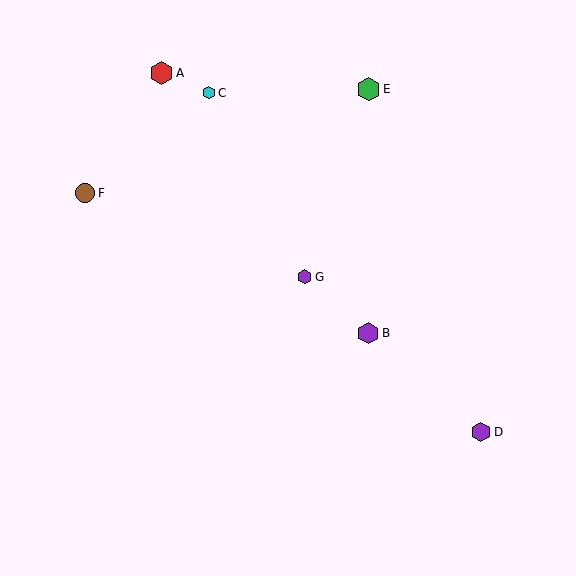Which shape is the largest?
The red hexagon (labeled A) is the largest.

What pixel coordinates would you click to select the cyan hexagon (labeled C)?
Click at (209, 93) to select the cyan hexagon C.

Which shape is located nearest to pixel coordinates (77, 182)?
The brown circle (labeled F) at (85, 193) is nearest to that location.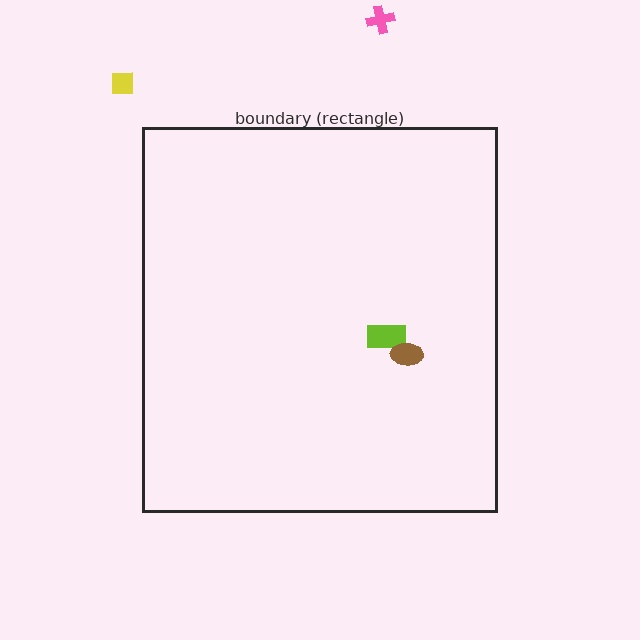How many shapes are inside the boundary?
2 inside, 2 outside.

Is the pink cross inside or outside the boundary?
Outside.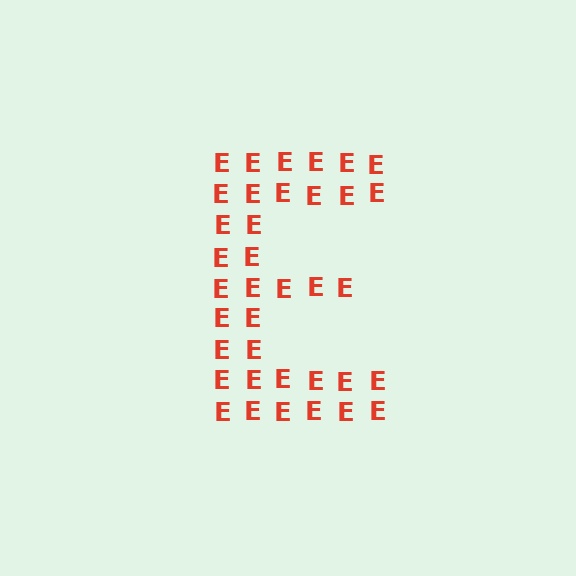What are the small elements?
The small elements are letter E's.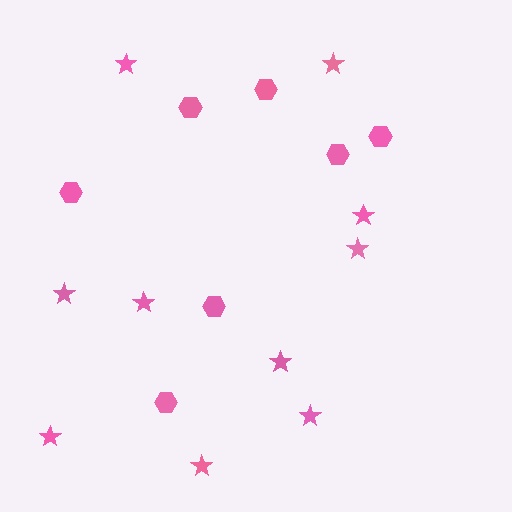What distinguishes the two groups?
There are 2 groups: one group of stars (10) and one group of hexagons (7).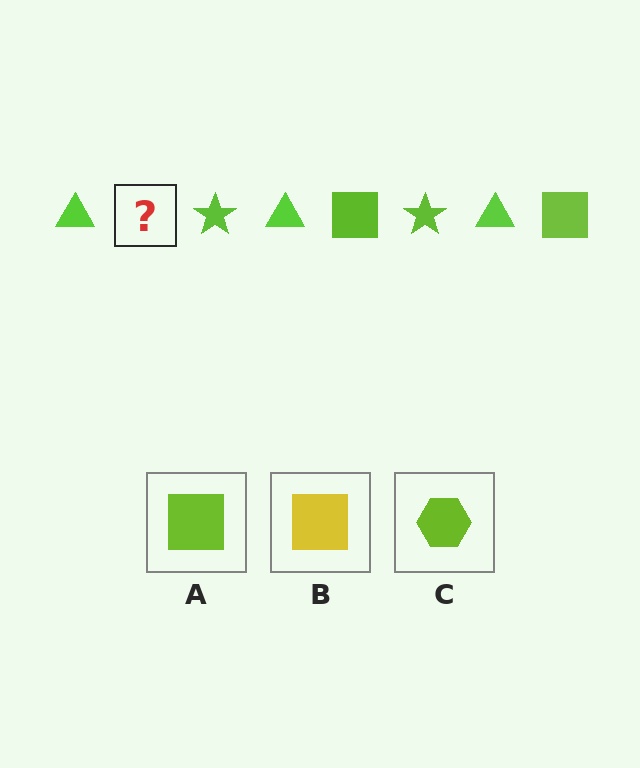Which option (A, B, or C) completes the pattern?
A.